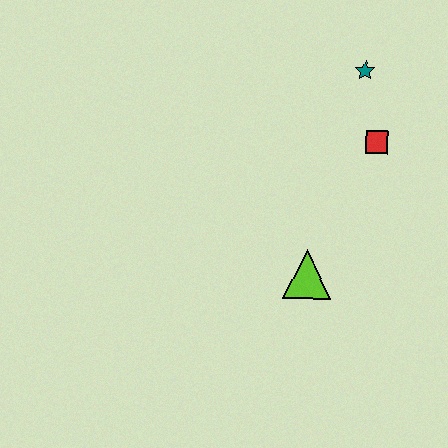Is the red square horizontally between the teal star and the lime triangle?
No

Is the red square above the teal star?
No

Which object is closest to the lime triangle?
The red square is closest to the lime triangle.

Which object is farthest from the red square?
The lime triangle is farthest from the red square.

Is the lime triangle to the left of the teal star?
Yes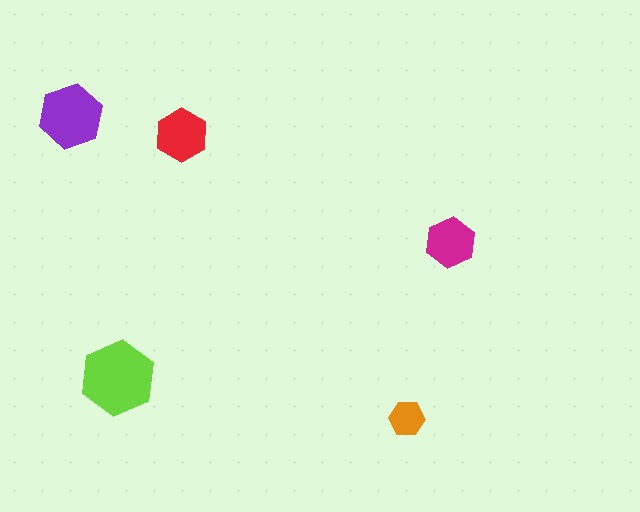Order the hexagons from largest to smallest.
the lime one, the purple one, the red one, the magenta one, the orange one.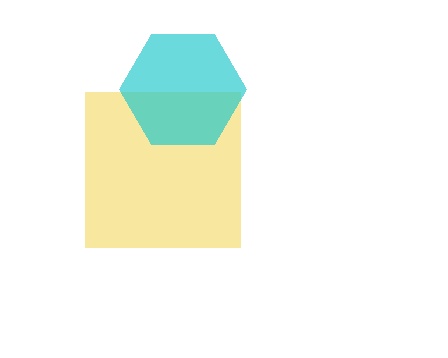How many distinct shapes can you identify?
There are 2 distinct shapes: a yellow square, a cyan hexagon.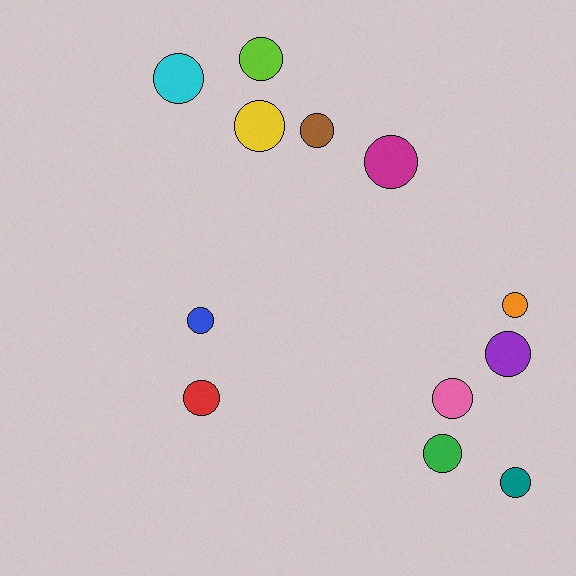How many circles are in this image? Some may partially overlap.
There are 12 circles.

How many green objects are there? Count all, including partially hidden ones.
There is 1 green object.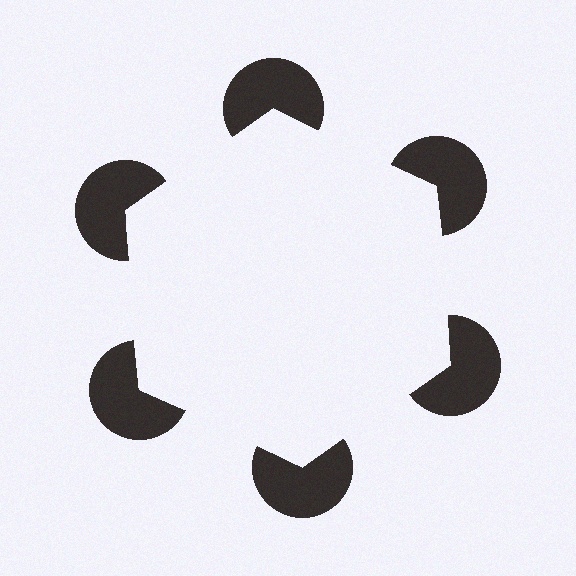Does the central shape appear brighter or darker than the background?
It typically appears slightly brighter than the background, even though no actual brightness change is drawn.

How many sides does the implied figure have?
6 sides.